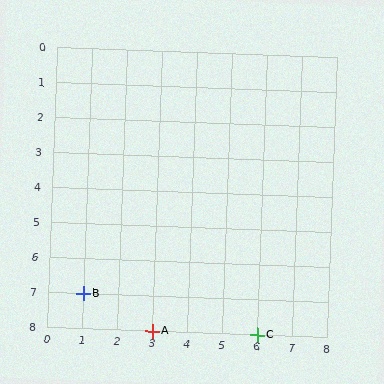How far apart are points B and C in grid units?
Points B and C are 5 columns and 1 row apart (about 5.1 grid units diagonally).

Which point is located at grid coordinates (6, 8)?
Point C is at (6, 8).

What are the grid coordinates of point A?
Point A is at grid coordinates (3, 8).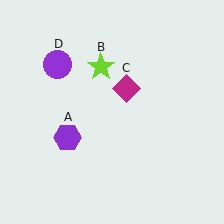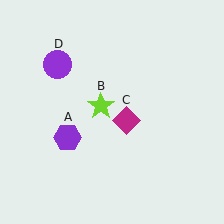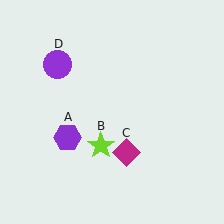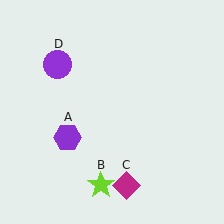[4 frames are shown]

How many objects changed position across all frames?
2 objects changed position: lime star (object B), magenta diamond (object C).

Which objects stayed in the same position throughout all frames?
Purple hexagon (object A) and purple circle (object D) remained stationary.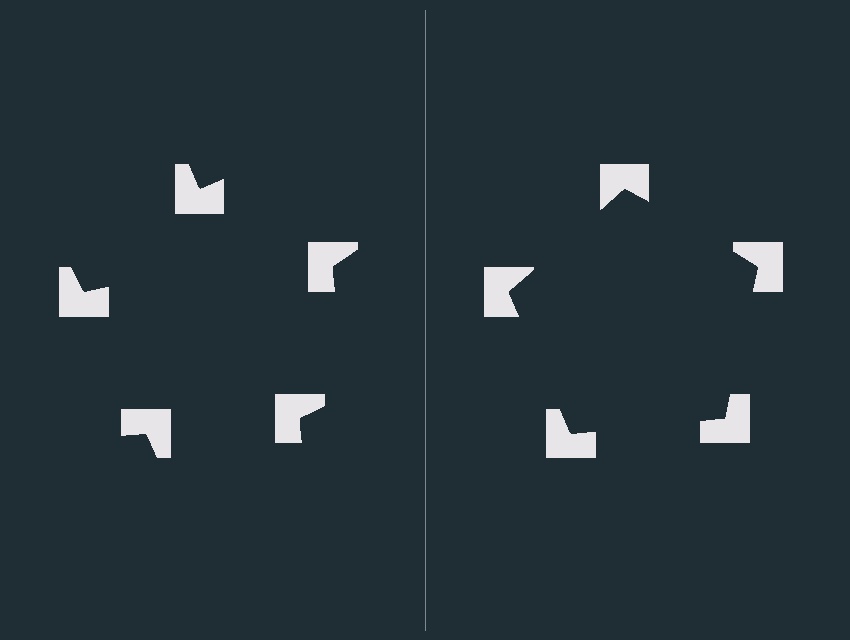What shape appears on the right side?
An illusory pentagon.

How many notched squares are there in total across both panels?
10 — 5 on each side.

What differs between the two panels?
The notched squares are positioned identically on both sides; only the wedge orientations differ. On the right they align to a pentagon; on the left they are misaligned.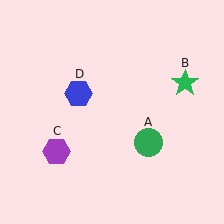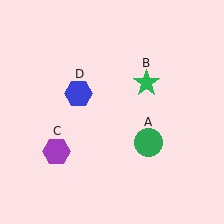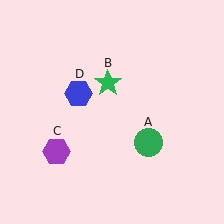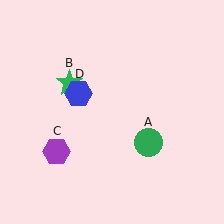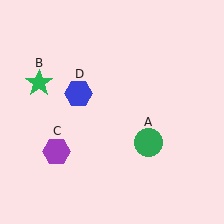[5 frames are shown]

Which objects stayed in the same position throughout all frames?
Green circle (object A) and purple hexagon (object C) and blue hexagon (object D) remained stationary.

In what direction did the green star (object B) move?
The green star (object B) moved left.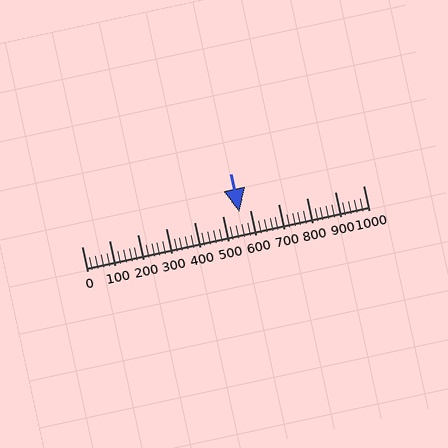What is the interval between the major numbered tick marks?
The major tick marks are spaced 100 units apart.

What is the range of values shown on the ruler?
The ruler shows values from 0 to 1000.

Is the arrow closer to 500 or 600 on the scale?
The arrow is closer to 600.